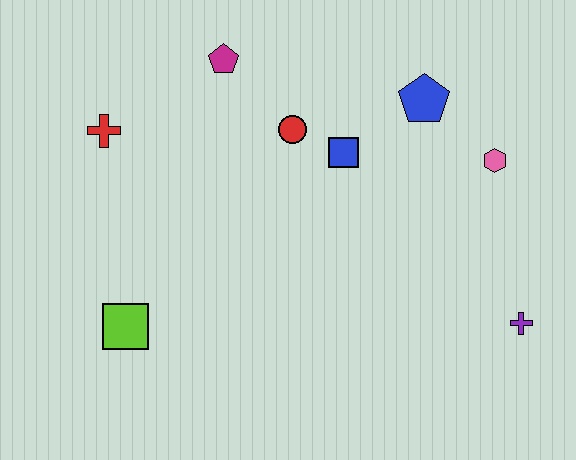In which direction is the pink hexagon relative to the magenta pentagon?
The pink hexagon is to the right of the magenta pentagon.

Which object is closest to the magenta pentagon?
The red circle is closest to the magenta pentagon.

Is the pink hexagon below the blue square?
Yes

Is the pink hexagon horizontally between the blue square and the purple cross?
Yes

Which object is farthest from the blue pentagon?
The lime square is farthest from the blue pentagon.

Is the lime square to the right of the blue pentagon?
No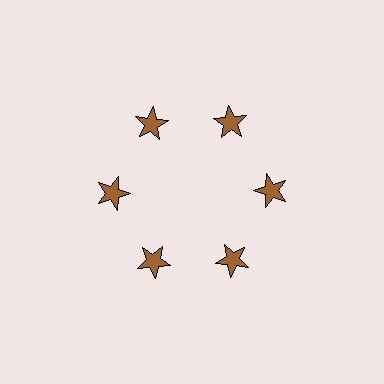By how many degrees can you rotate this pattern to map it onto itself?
The pattern maps onto itself every 60 degrees of rotation.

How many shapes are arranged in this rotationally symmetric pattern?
There are 6 shapes, arranged in 6 groups of 1.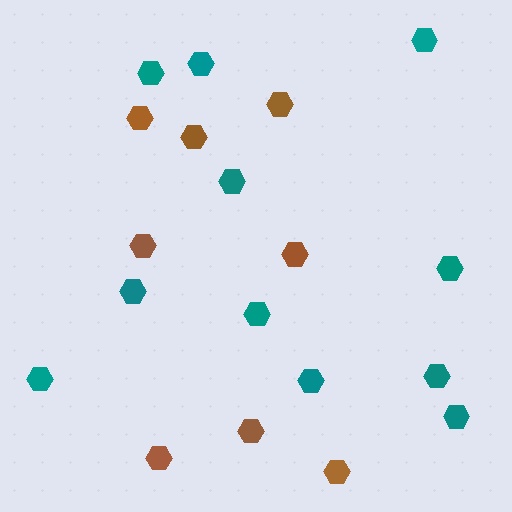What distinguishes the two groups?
There are 2 groups: one group of brown hexagons (8) and one group of teal hexagons (11).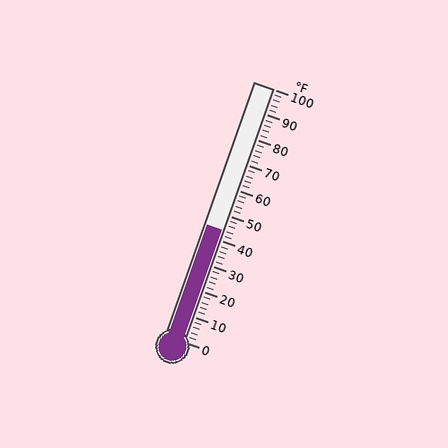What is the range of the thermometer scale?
The thermometer scale ranges from 0°F to 100°F.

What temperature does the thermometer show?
The thermometer shows approximately 44°F.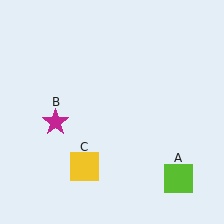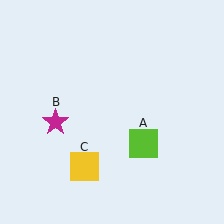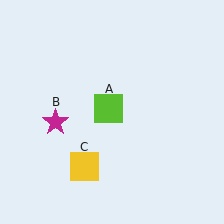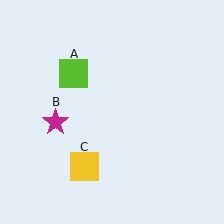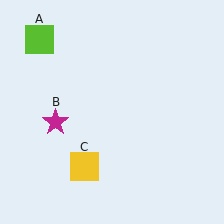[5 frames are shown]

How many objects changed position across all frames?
1 object changed position: lime square (object A).